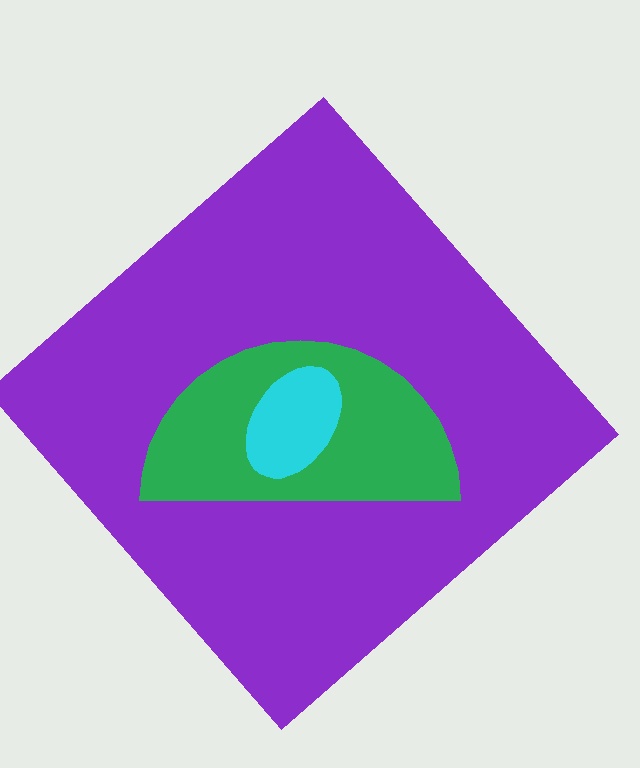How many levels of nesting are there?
3.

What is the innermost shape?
The cyan ellipse.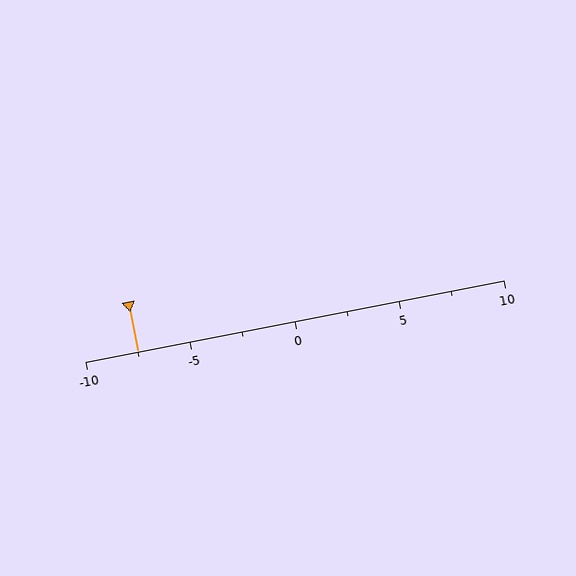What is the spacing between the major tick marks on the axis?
The major ticks are spaced 5 apart.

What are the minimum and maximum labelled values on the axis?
The axis runs from -10 to 10.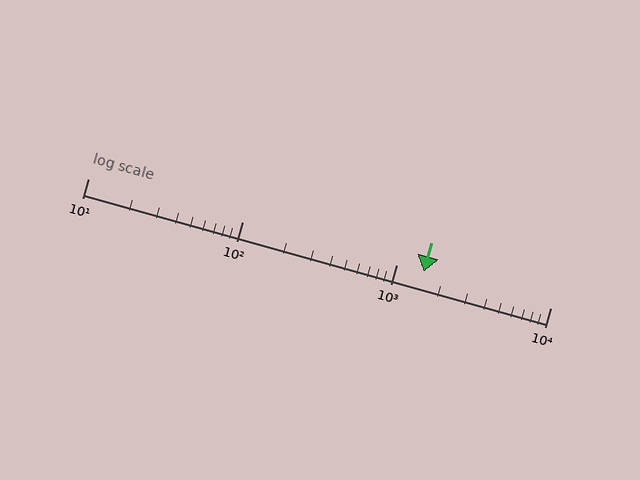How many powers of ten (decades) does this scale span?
The scale spans 3 decades, from 10 to 10000.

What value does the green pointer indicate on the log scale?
The pointer indicates approximately 1500.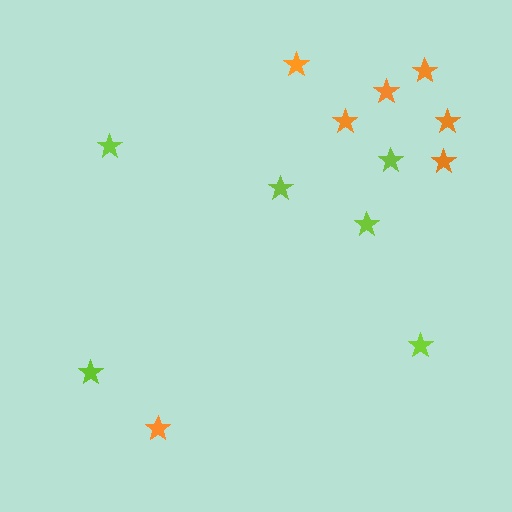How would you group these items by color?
There are 2 groups: one group of orange stars (7) and one group of lime stars (6).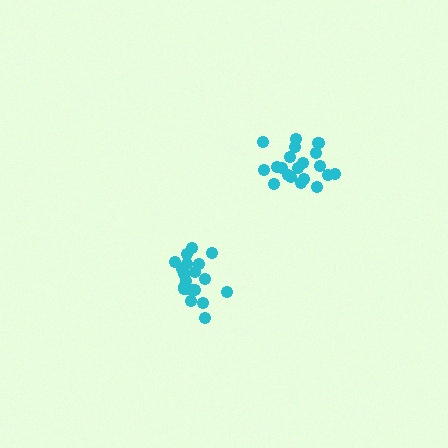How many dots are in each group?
Group 1: 20 dots, Group 2: 21 dots (41 total).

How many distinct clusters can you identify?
There are 2 distinct clusters.